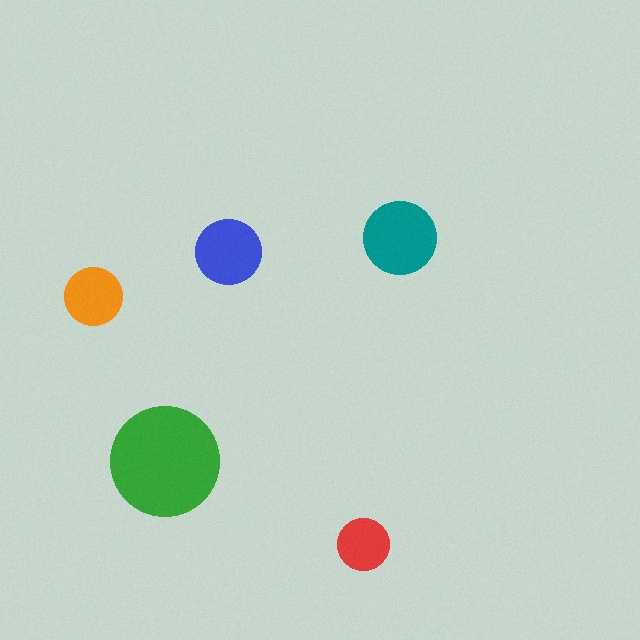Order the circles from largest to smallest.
the green one, the teal one, the blue one, the orange one, the red one.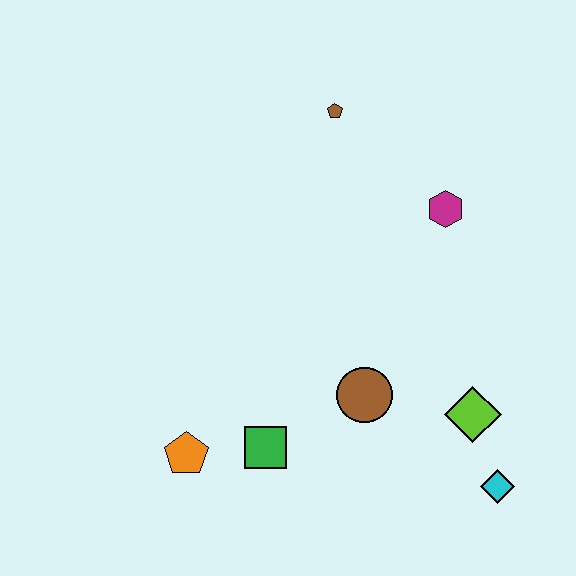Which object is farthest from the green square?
The brown pentagon is farthest from the green square.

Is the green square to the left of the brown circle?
Yes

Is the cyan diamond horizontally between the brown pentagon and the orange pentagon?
No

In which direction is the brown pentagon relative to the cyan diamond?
The brown pentagon is above the cyan diamond.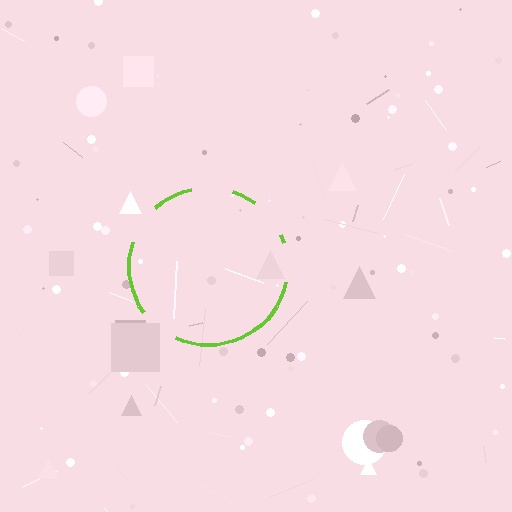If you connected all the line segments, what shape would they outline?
They would outline a circle.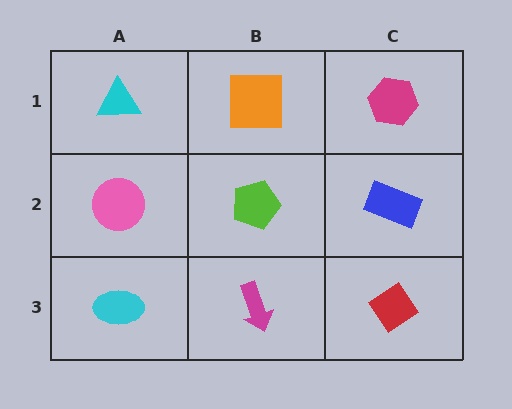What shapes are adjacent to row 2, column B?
An orange square (row 1, column B), a magenta arrow (row 3, column B), a pink circle (row 2, column A), a blue rectangle (row 2, column C).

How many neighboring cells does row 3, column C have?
2.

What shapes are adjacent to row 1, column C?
A blue rectangle (row 2, column C), an orange square (row 1, column B).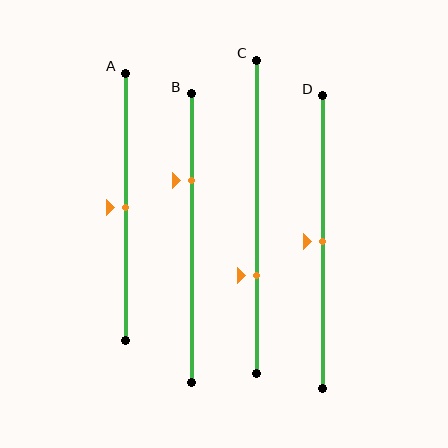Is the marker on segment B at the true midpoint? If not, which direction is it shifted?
No, the marker on segment B is shifted upward by about 20% of the segment length.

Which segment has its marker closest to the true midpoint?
Segment A has its marker closest to the true midpoint.